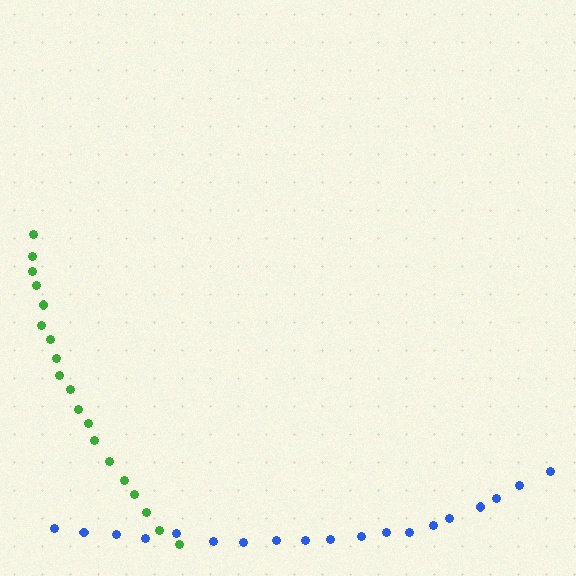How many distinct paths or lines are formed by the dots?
There are 2 distinct paths.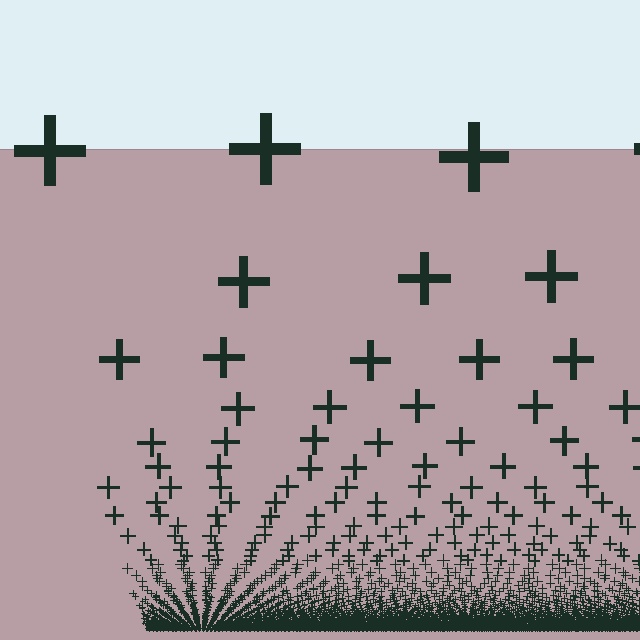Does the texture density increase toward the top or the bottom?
Density increases toward the bottom.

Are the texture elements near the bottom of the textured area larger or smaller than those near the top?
Smaller. The gradient is inverted — elements near the bottom are smaller and denser.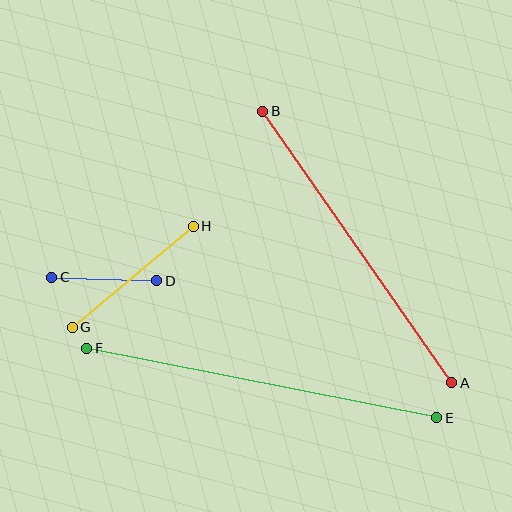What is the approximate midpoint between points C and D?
The midpoint is at approximately (104, 279) pixels.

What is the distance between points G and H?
The distance is approximately 157 pixels.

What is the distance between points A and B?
The distance is approximately 331 pixels.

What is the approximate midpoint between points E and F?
The midpoint is at approximately (262, 383) pixels.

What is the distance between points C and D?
The distance is approximately 105 pixels.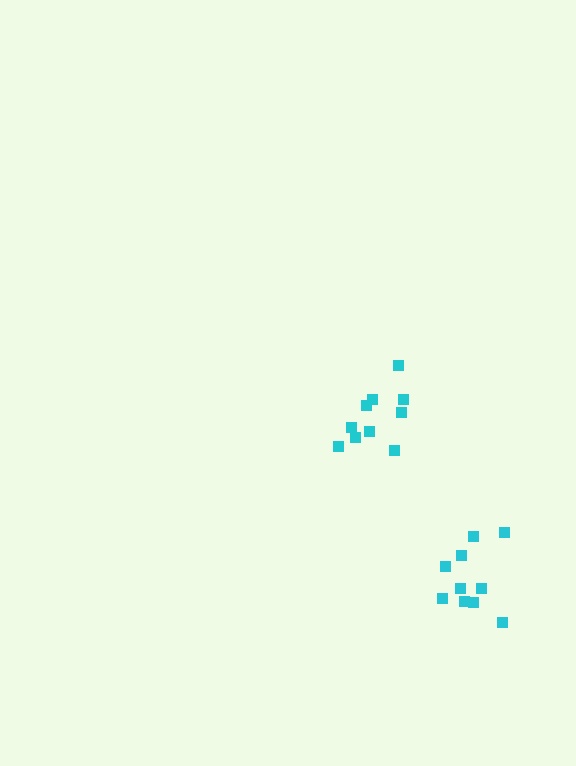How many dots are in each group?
Group 1: 10 dots, Group 2: 10 dots (20 total).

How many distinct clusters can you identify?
There are 2 distinct clusters.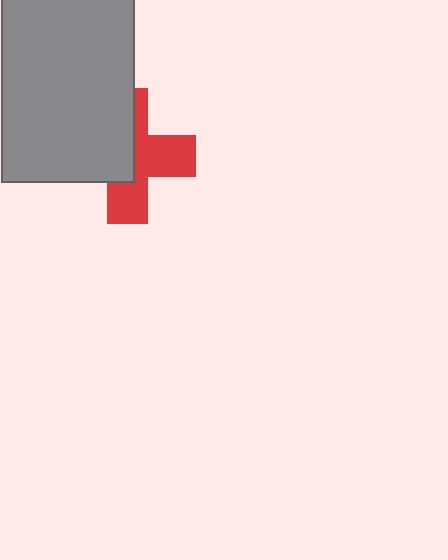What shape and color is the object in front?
The object in front is a gray rectangle.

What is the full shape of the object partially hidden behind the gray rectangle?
The partially hidden object is a red cross.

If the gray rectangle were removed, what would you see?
You would see the complete red cross.